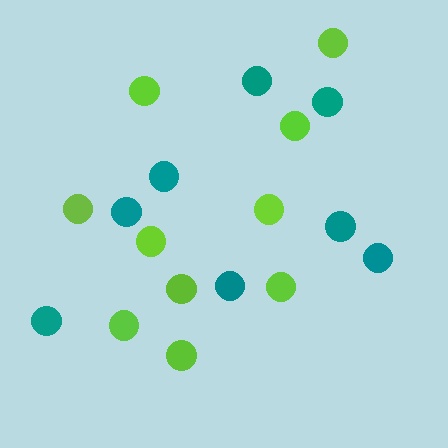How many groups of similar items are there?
There are 2 groups: one group of teal circles (8) and one group of lime circles (10).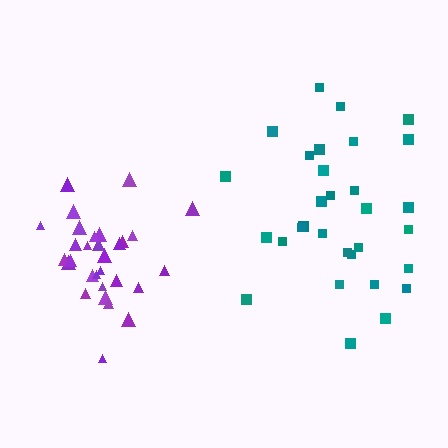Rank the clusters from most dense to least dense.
purple, teal.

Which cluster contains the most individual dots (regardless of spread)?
Teal (31).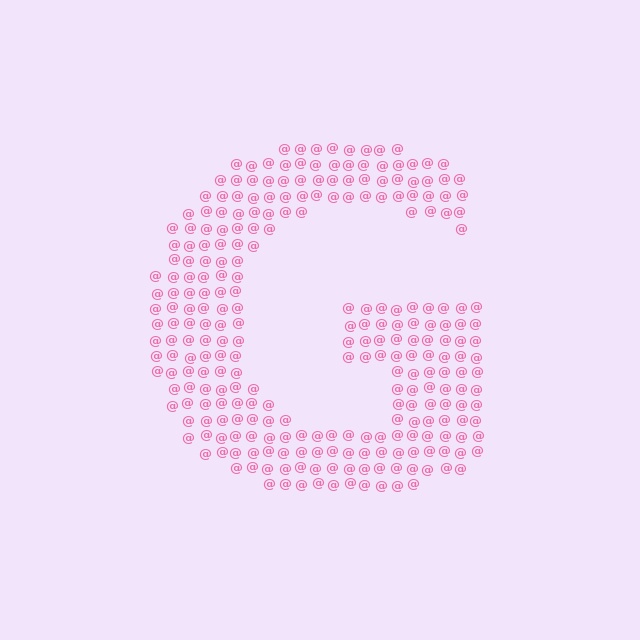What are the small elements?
The small elements are at signs.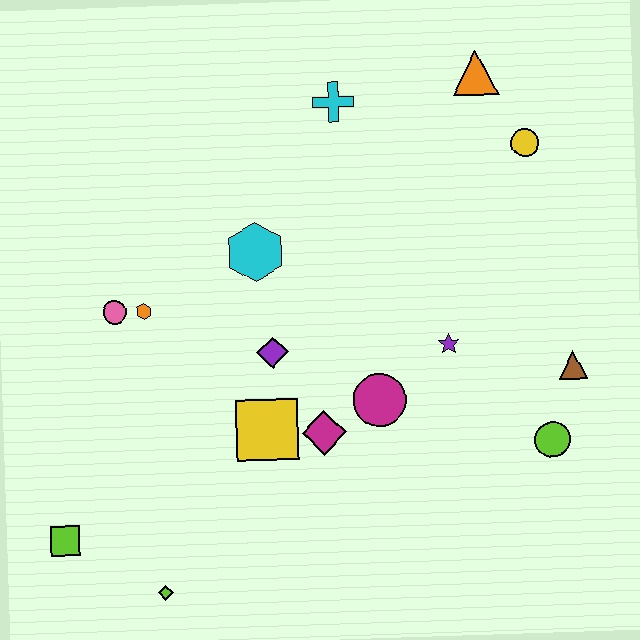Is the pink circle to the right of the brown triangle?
No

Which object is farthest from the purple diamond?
The orange triangle is farthest from the purple diamond.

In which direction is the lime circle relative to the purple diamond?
The lime circle is to the right of the purple diamond.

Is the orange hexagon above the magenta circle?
Yes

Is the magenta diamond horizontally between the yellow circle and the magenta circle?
No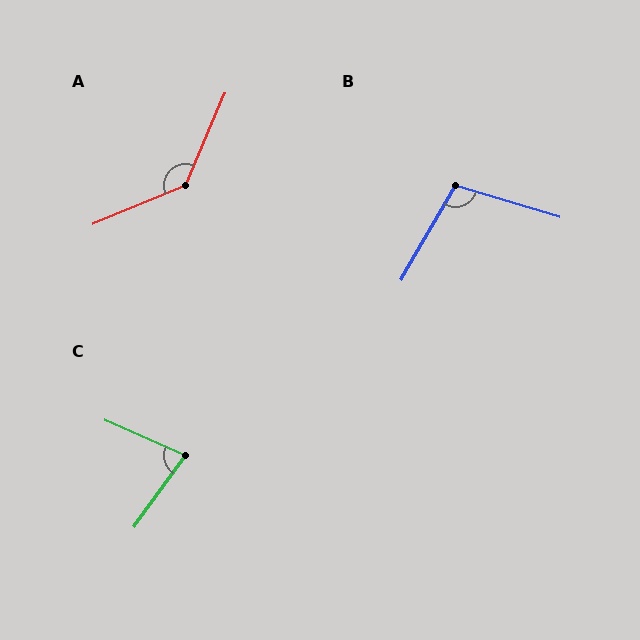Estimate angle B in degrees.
Approximately 103 degrees.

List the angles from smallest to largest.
C (78°), B (103°), A (136°).